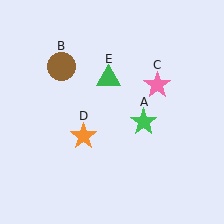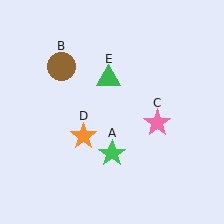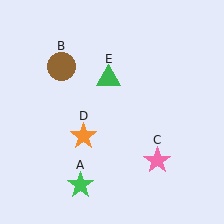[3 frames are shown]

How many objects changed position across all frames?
2 objects changed position: green star (object A), pink star (object C).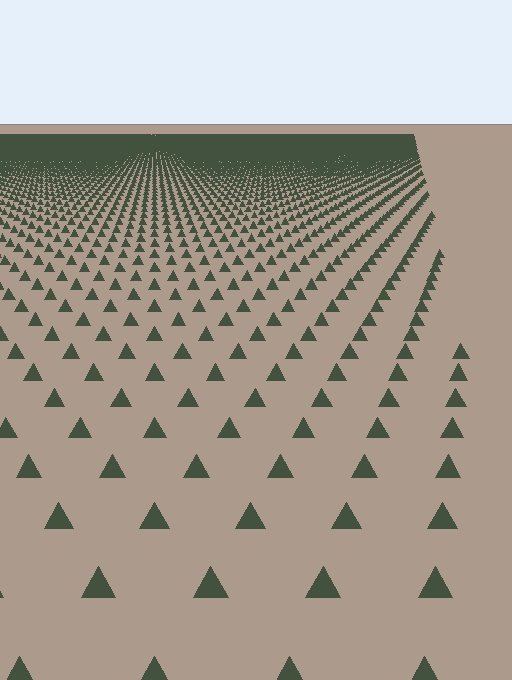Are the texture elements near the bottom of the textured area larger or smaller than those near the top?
Larger. Near the bottom, elements are closer to the viewer and appear at a bigger on-screen size.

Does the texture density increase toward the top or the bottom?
Density increases toward the top.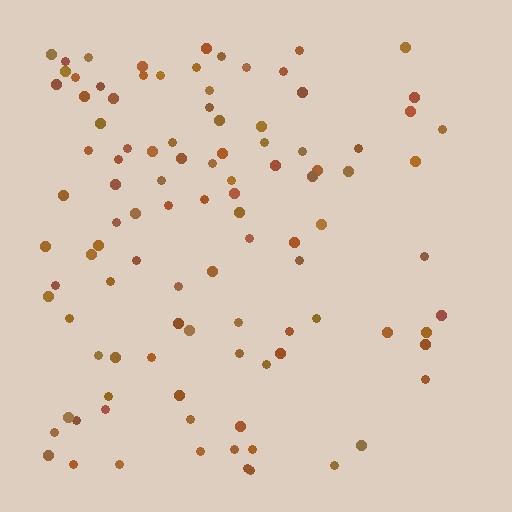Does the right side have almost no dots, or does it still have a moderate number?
Still a moderate number, just noticeably fewer than the left.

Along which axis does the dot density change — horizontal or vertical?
Horizontal.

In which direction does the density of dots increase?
From right to left, with the left side densest.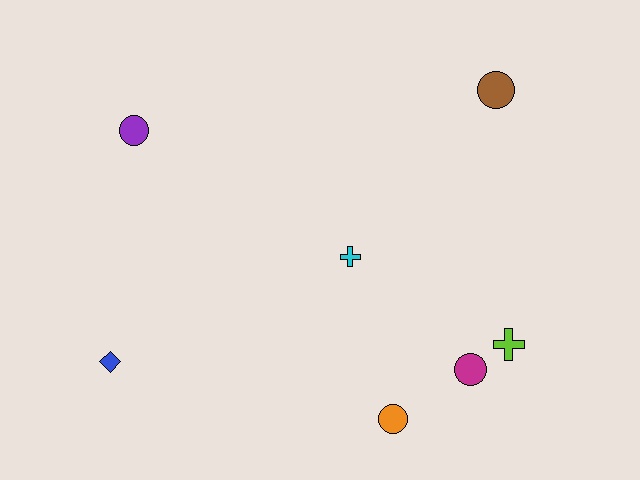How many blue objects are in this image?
There is 1 blue object.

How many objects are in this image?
There are 7 objects.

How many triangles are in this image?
There are no triangles.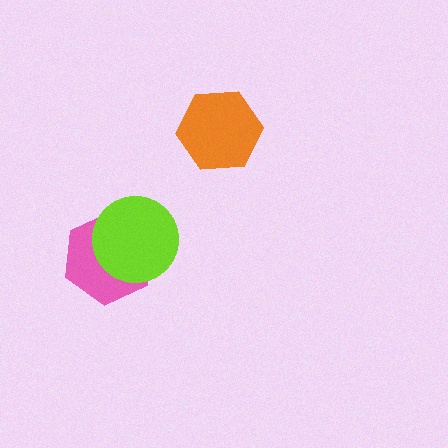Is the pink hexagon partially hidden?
Yes, it is partially covered by another shape.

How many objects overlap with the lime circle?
1 object overlaps with the lime circle.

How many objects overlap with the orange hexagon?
0 objects overlap with the orange hexagon.